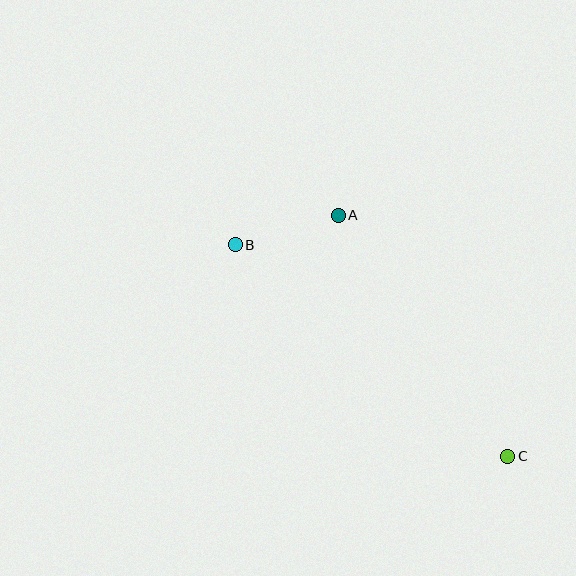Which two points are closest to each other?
Points A and B are closest to each other.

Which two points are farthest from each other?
Points B and C are farthest from each other.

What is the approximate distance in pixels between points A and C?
The distance between A and C is approximately 295 pixels.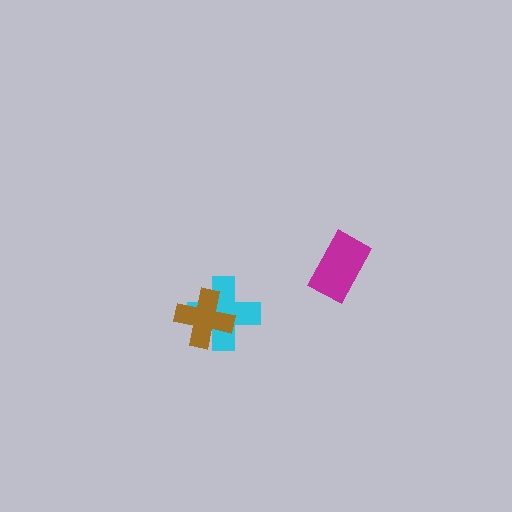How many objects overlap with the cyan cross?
1 object overlaps with the cyan cross.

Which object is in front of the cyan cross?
The brown cross is in front of the cyan cross.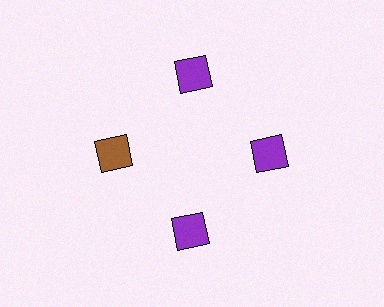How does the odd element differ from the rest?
It has a different color: brown instead of purple.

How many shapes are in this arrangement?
There are 4 shapes arranged in a ring pattern.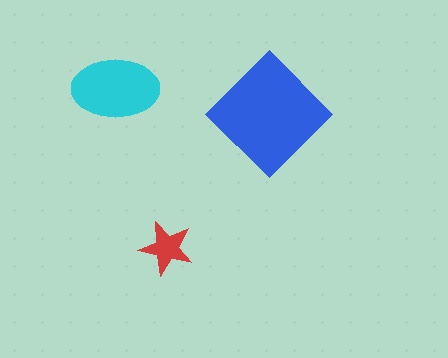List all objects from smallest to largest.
The red star, the cyan ellipse, the blue diamond.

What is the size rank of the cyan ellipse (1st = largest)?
2nd.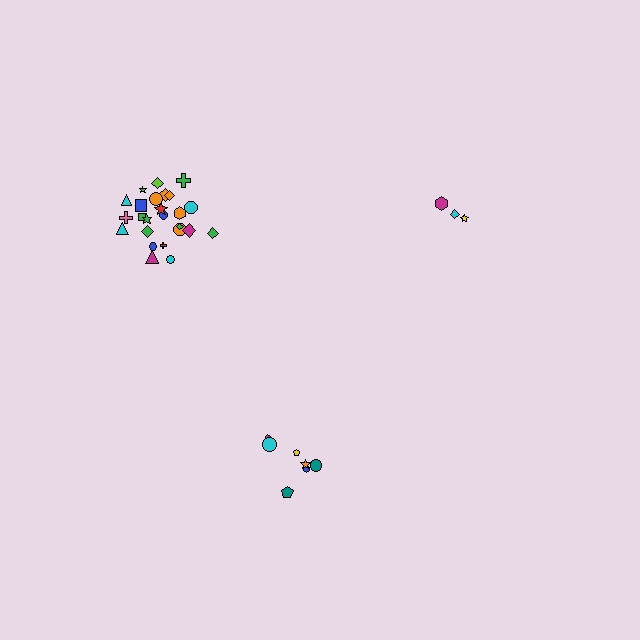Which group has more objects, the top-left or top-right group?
The top-left group.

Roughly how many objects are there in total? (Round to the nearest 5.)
Roughly 35 objects in total.